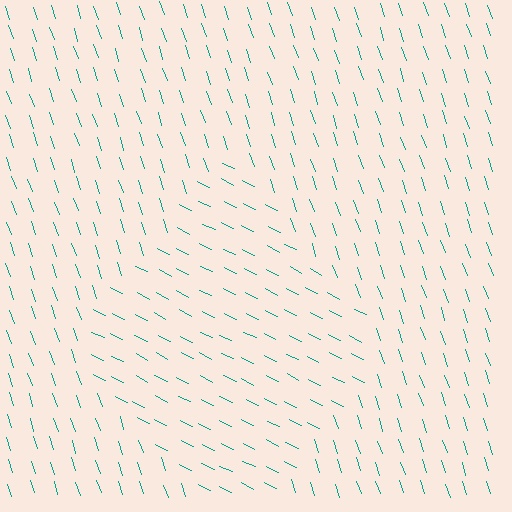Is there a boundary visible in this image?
Yes, there is a texture boundary formed by a change in line orientation.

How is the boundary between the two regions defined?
The boundary is defined purely by a change in line orientation (approximately 45 degrees difference). All lines are the same color and thickness.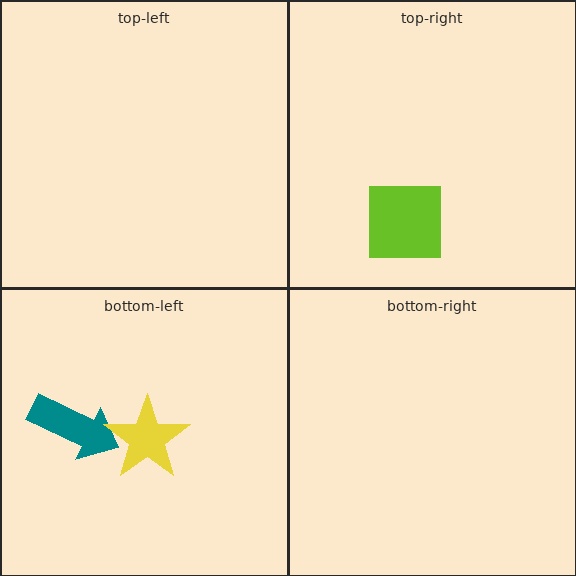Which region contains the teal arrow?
The bottom-left region.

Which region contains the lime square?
The top-right region.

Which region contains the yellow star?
The bottom-left region.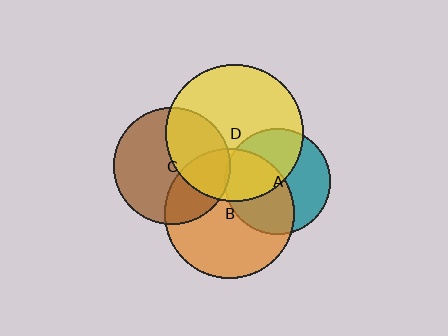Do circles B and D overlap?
Yes.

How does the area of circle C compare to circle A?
Approximately 1.2 times.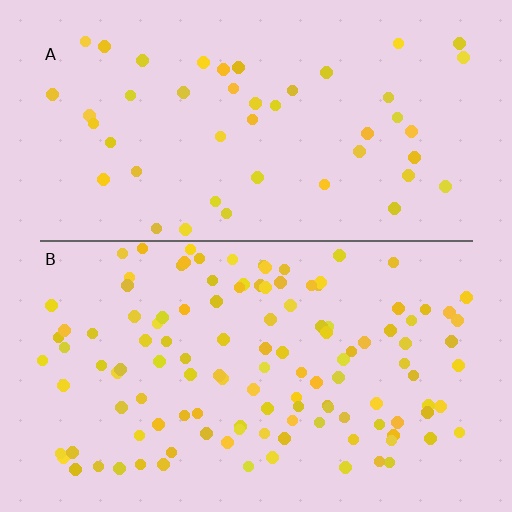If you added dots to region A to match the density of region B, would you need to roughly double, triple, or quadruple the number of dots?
Approximately triple.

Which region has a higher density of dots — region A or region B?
B (the bottom).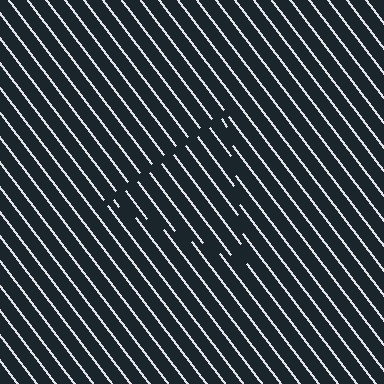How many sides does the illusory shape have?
3 sides — the line-ends trace a triangle.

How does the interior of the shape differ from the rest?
The interior of the shape contains the same grating, shifted by half a period — the contour is defined by the phase discontinuity where line-ends from the inner and outer gratings abut.